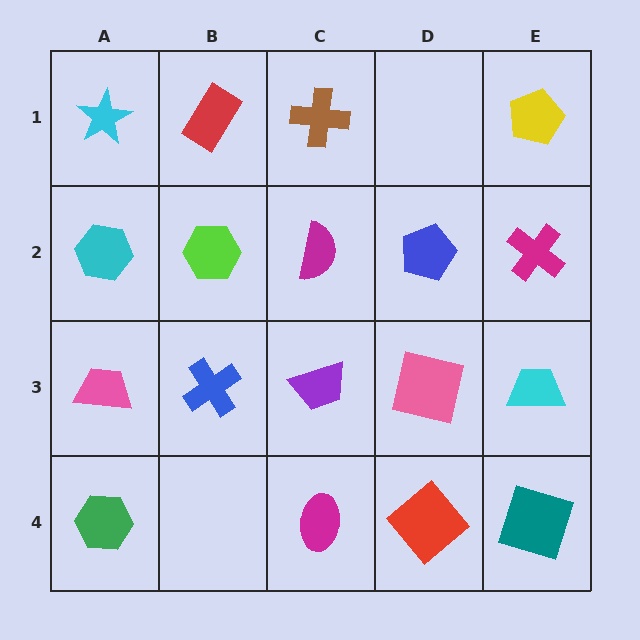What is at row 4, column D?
A red diamond.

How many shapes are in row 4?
4 shapes.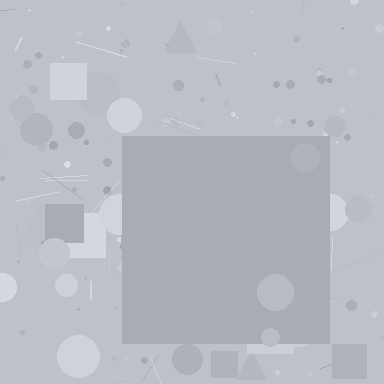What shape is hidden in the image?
A square is hidden in the image.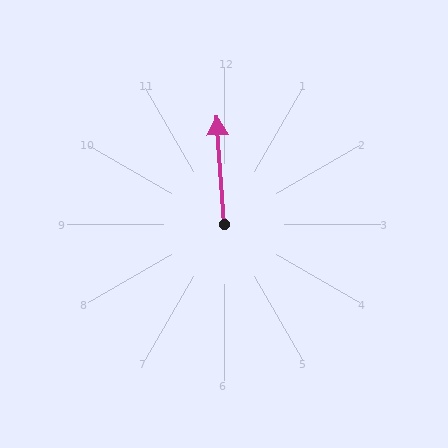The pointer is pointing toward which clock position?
Roughly 12 o'clock.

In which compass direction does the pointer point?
North.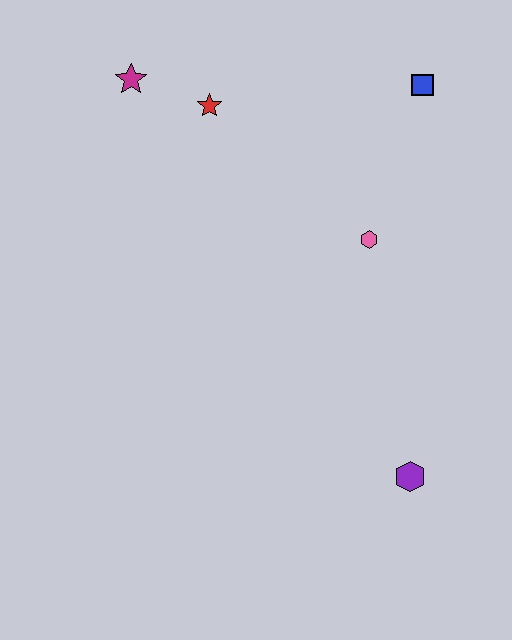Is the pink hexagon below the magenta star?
Yes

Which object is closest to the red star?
The magenta star is closest to the red star.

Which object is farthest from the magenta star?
The purple hexagon is farthest from the magenta star.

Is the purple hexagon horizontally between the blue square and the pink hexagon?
Yes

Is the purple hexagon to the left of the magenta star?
No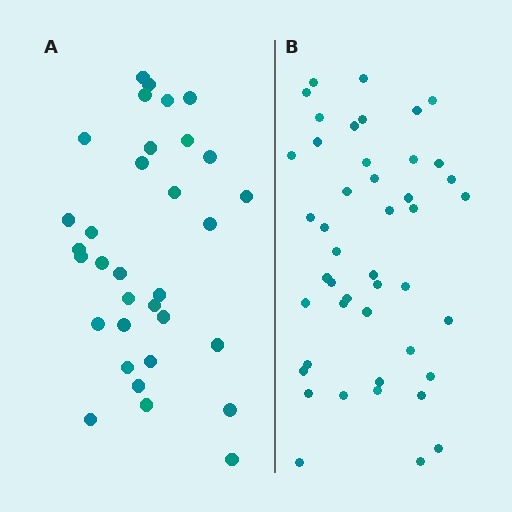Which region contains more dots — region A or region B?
Region B (the right region) has more dots.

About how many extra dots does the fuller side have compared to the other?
Region B has roughly 12 or so more dots than region A.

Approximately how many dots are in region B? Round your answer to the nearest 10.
About 40 dots. (The exact count is 45, which rounds to 40.)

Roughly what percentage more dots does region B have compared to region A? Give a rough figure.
About 35% more.